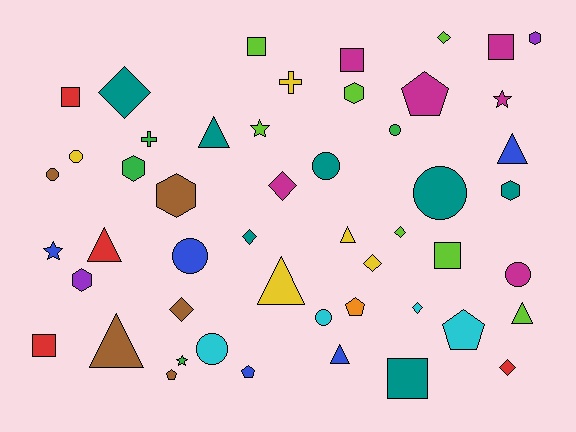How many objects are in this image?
There are 50 objects.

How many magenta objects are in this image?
There are 6 magenta objects.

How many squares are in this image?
There are 7 squares.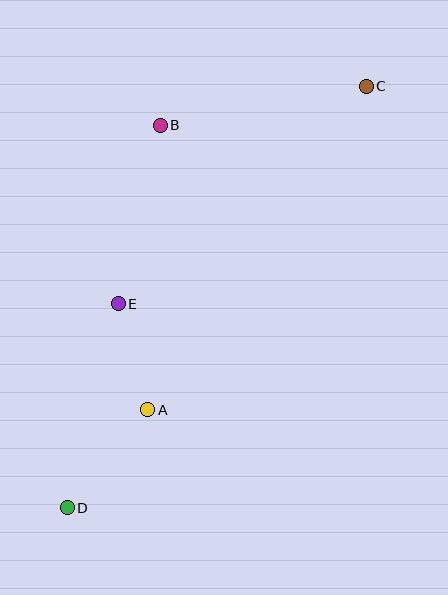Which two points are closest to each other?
Points A and E are closest to each other.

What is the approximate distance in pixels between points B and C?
The distance between B and C is approximately 210 pixels.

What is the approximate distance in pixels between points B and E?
The distance between B and E is approximately 183 pixels.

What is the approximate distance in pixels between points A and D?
The distance between A and D is approximately 127 pixels.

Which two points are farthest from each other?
Points C and D are farthest from each other.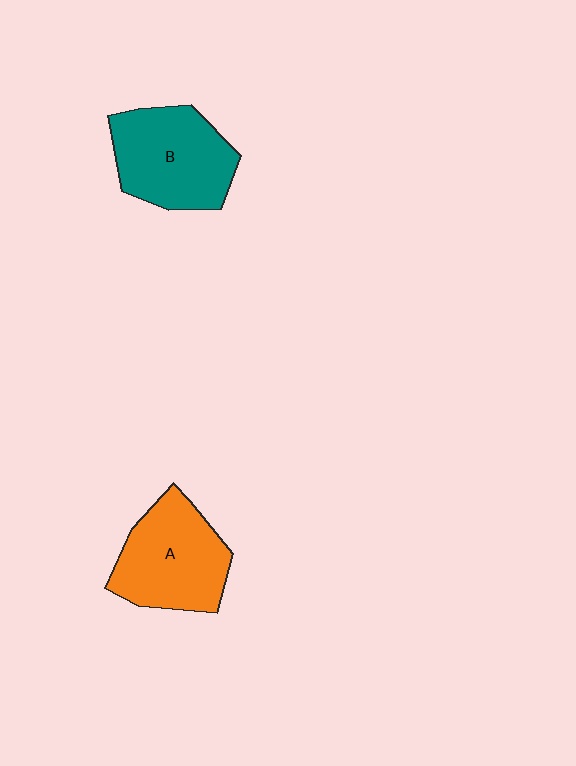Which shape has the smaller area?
Shape A (orange).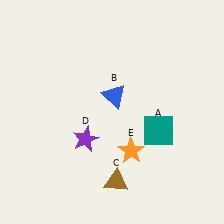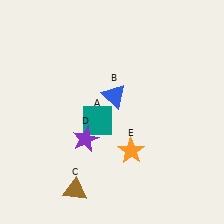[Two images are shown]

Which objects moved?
The objects that moved are: the teal square (A), the brown triangle (C).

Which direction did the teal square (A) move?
The teal square (A) moved left.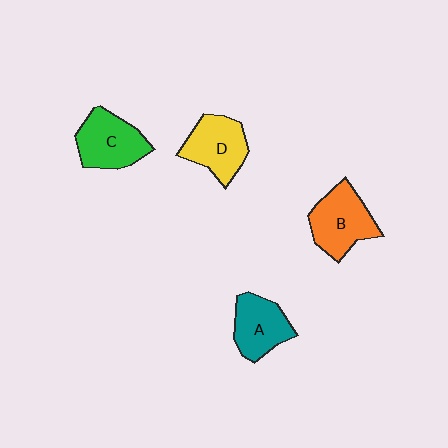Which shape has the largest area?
Shape B (orange).